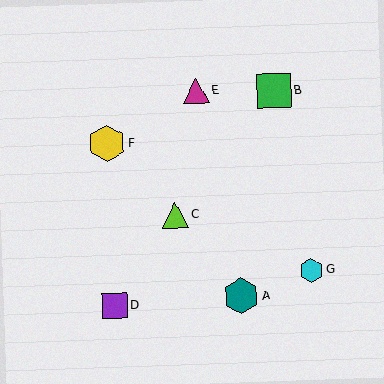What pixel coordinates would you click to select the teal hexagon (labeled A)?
Click at (241, 296) to select the teal hexagon A.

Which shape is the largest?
The yellow hexagon (labeled F) is the largest.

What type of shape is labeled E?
Shape E is a magenta triangle.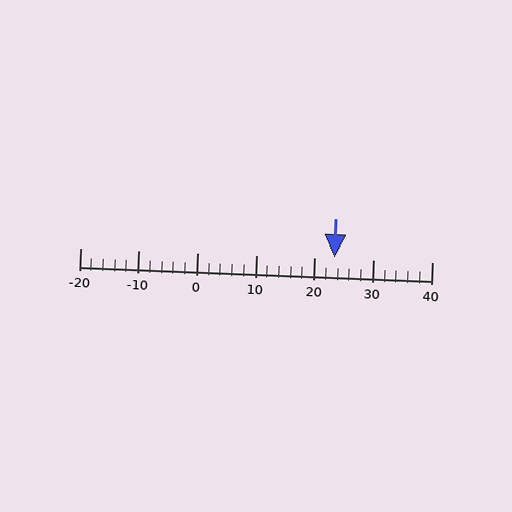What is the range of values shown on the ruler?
The ruler shows values from -20 to 40.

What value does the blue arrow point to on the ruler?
The blue arrow points to approximately 23.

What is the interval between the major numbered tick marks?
The major tick marks are spaced 10 units apart.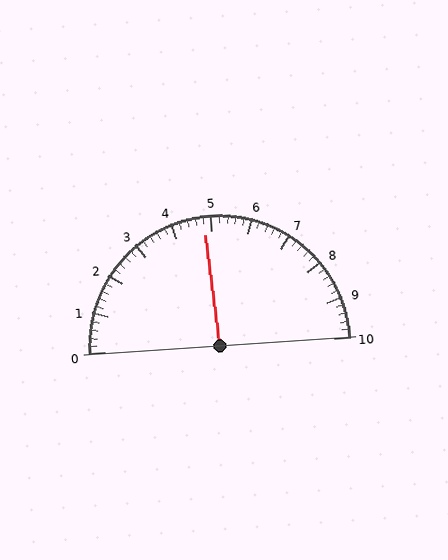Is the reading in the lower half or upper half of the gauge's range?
The reading is in the lower half of the range (0 to 10).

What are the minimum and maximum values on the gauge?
The gauge ranges from 0 to 10.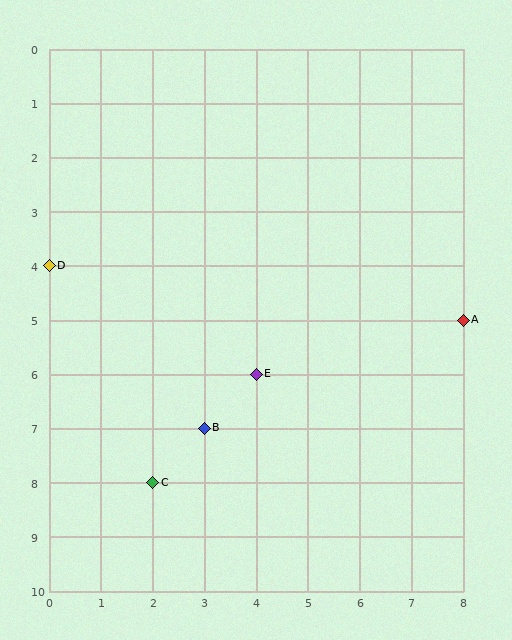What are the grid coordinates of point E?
Point E is at grid coordinates (4, 6).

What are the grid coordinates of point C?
Point C is at grid coordinates (2, 8).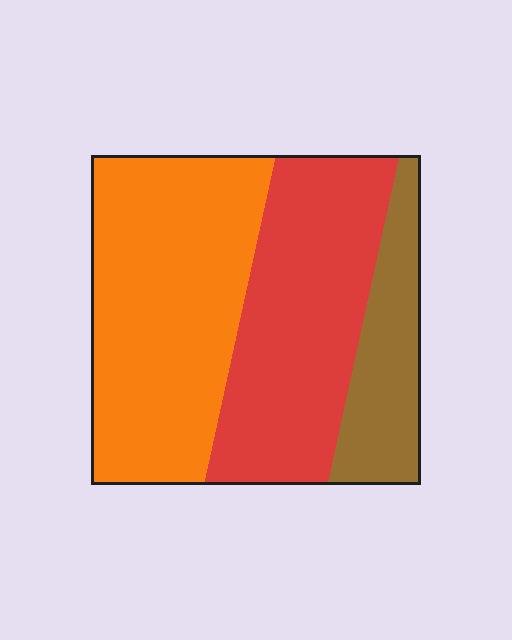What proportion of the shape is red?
Red covers about 35% of the shape.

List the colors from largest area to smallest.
From largest to smallest: orange, red, brown.